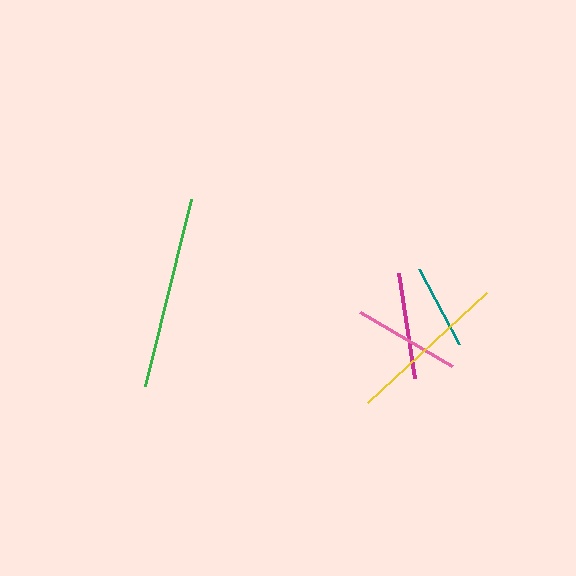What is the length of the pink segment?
The pink segment is approximately 106 pixels long.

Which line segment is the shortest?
The teal line is the shortest at approximately 85 pixels.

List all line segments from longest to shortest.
From longest to shortest: green, yellow, magenta, pink, teal.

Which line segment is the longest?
The green line is the longest at approximately 193 pixels.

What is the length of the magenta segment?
The magenta segment is approximately 107 pixels long.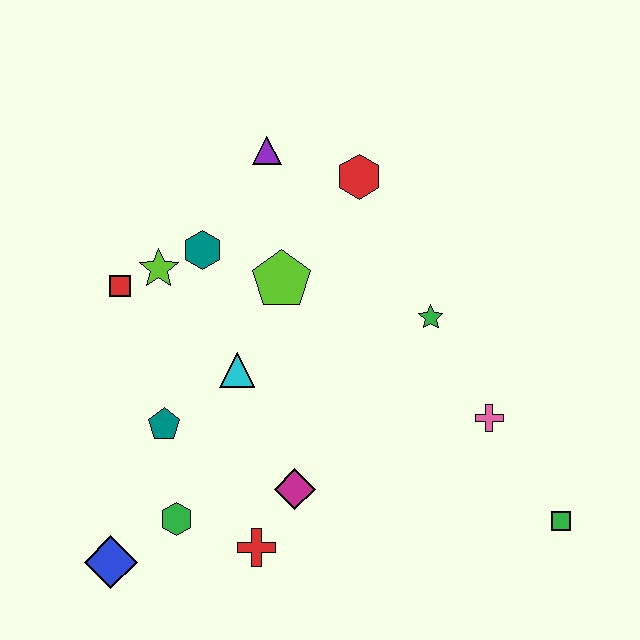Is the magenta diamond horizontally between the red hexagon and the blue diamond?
Yes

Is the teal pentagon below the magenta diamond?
No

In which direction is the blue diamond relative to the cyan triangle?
The blue diamond is below the cyan triangle.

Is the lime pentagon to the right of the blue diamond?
Yes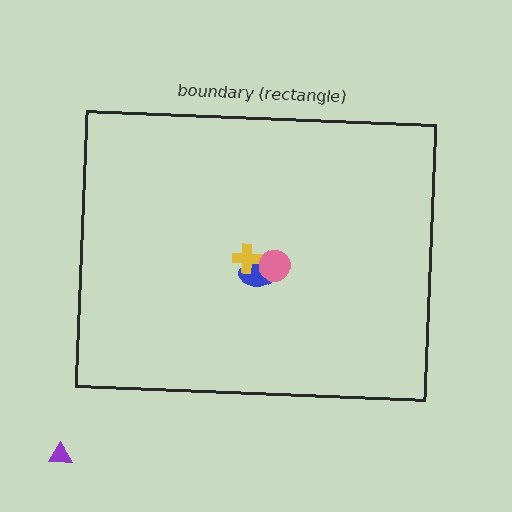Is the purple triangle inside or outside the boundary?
Outside.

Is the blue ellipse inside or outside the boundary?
Inside.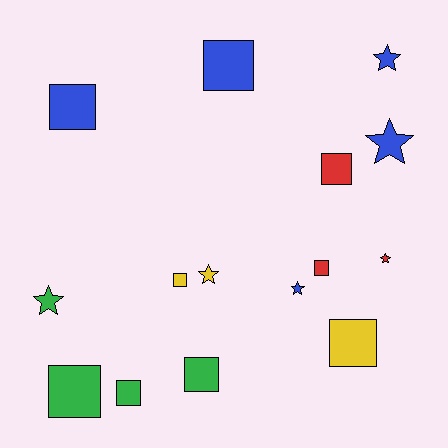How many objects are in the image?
There are 15 objects.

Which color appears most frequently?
Blue, with 5 objects.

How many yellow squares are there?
There are 2 yellow squares.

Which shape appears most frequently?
Square, with 9 objects.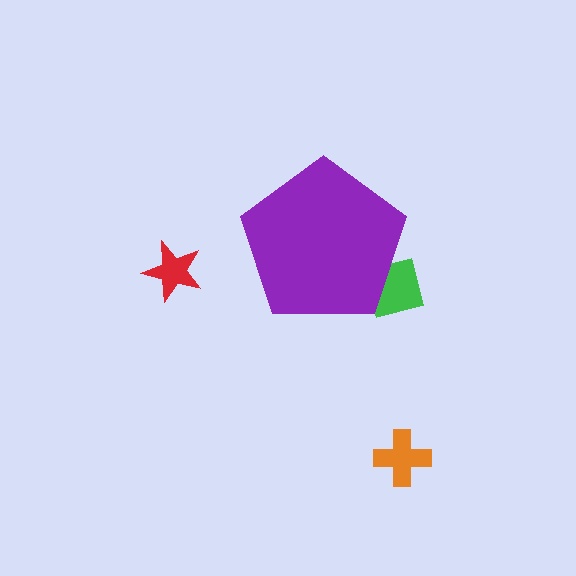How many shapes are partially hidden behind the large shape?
1 shape is partially hidden.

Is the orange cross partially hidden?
No, the orange cross is fully visible.